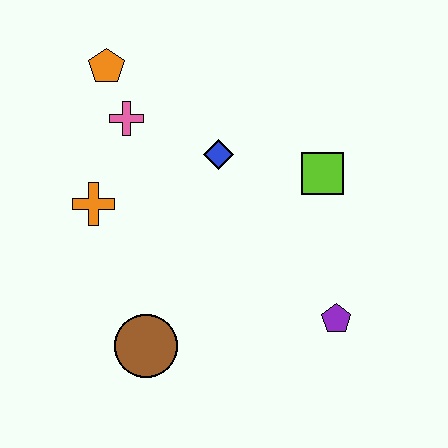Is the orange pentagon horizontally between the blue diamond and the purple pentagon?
No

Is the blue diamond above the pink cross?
No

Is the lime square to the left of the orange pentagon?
No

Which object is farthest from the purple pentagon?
The orange pentagon is farthest from the purple pentagon.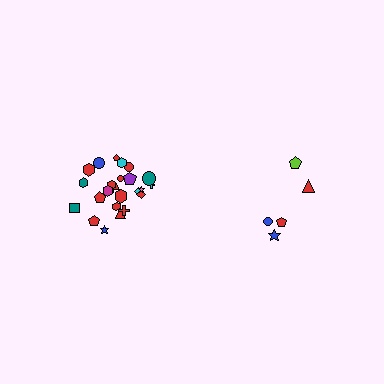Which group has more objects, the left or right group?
The left group.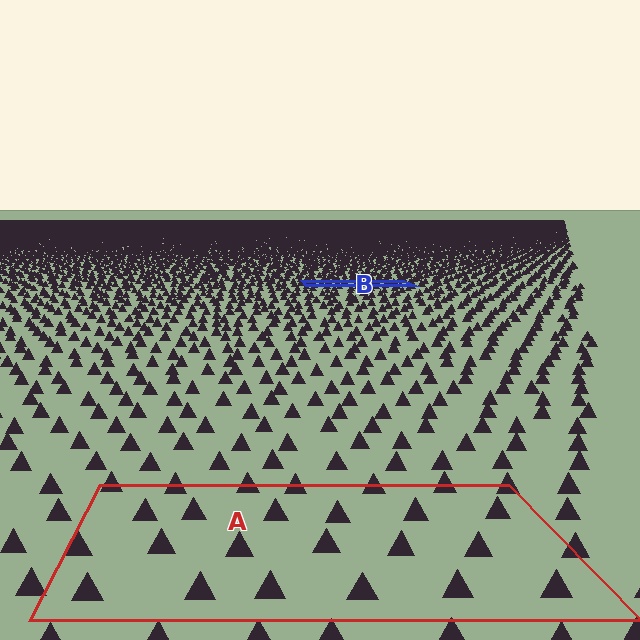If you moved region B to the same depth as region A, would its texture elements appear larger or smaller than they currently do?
They would appear larger. At a closer depth, the same texture elements are projected at a bigger on-screen size.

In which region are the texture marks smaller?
The texture marks are smaller in region B, because it is farther away.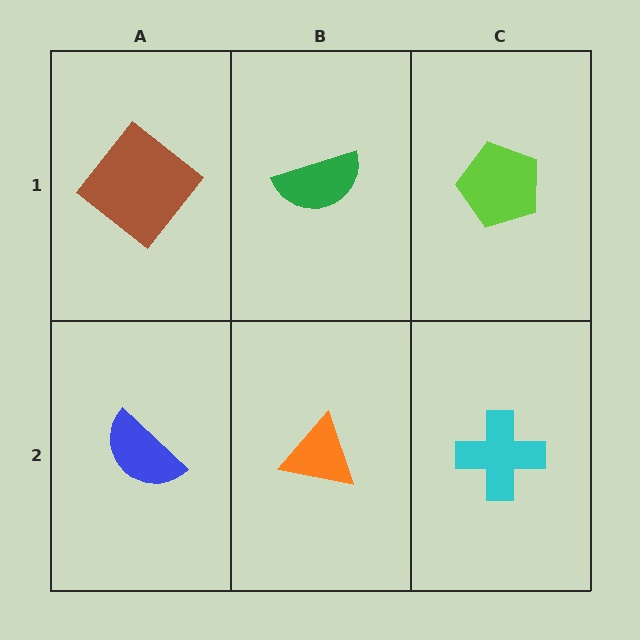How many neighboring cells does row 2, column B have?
3.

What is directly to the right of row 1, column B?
A lime pentagon.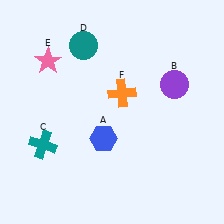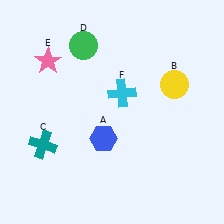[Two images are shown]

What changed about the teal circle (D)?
In Image 1, D is teal. In Image 2, it changed to green.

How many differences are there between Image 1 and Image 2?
There are 3 differences between the two images.